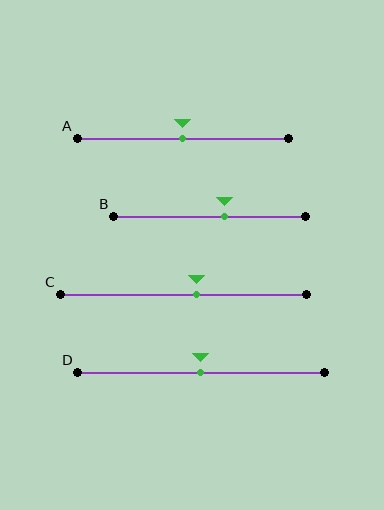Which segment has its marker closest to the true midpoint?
Segment A has its marker closest to the true midpoint.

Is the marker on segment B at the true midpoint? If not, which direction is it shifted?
No, the marker on segment B is shifted to the right by about 8% of the segment length.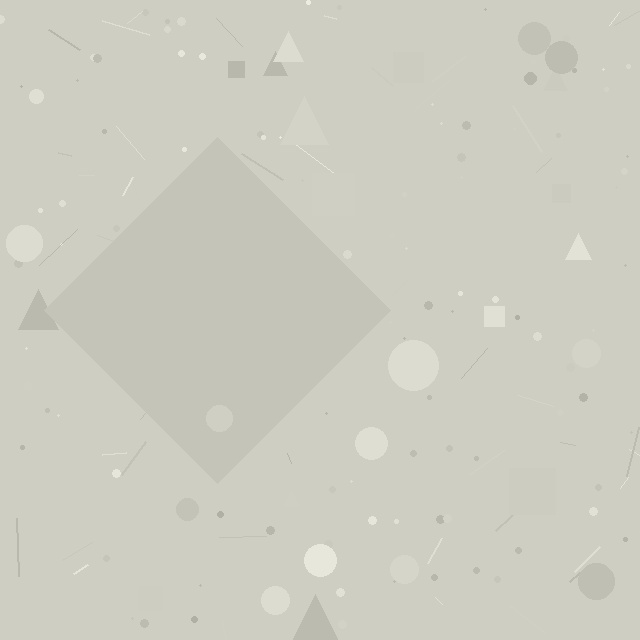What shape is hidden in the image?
A diamond is hidden in the image.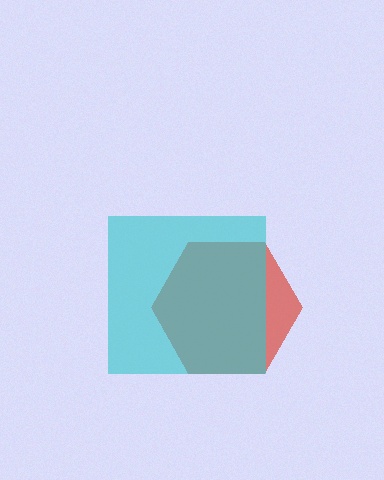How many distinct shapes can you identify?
There are 2 distinct shapes: a red hexagon, a cyan square.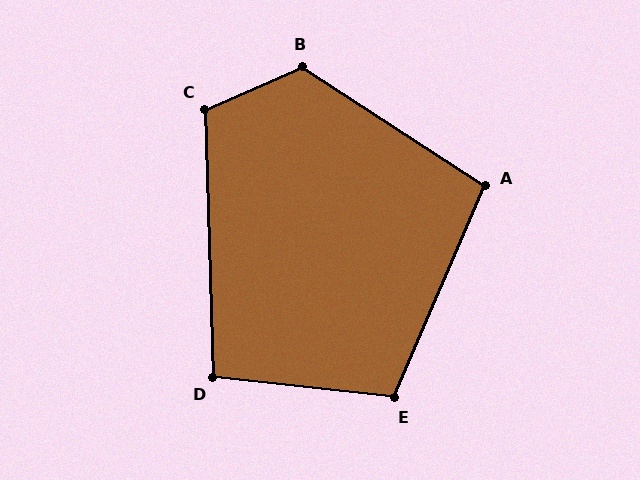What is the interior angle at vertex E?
Approximately 107 degrees (obtuse).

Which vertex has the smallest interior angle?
D, at approximately 98 degrees.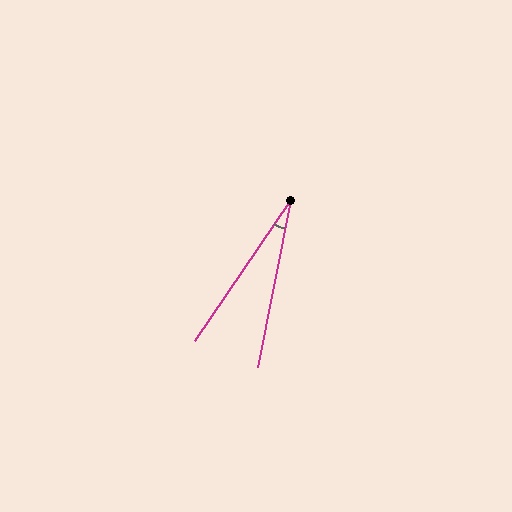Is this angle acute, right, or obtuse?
It is acute.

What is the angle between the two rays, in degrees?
Approximately 23 degrees.